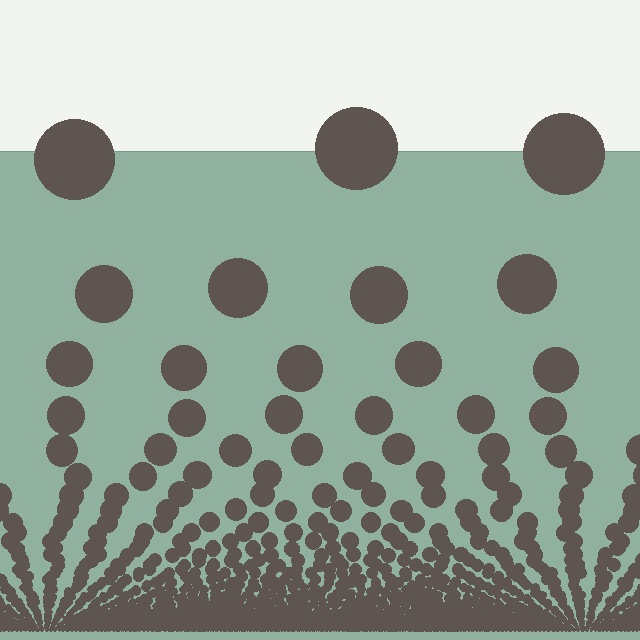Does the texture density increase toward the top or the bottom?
Density increases toward the bottom.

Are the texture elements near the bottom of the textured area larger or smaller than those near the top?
Smaller. The gradient is inverted — elements near the bottom are smaller and denser.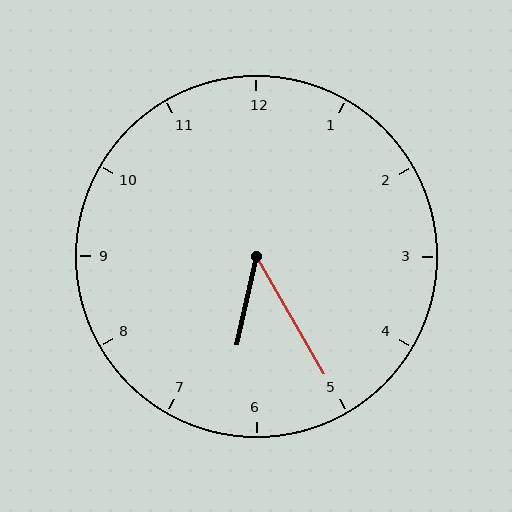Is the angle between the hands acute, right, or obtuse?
It is acute.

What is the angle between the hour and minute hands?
Approximately 42 degrees.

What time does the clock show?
6:25.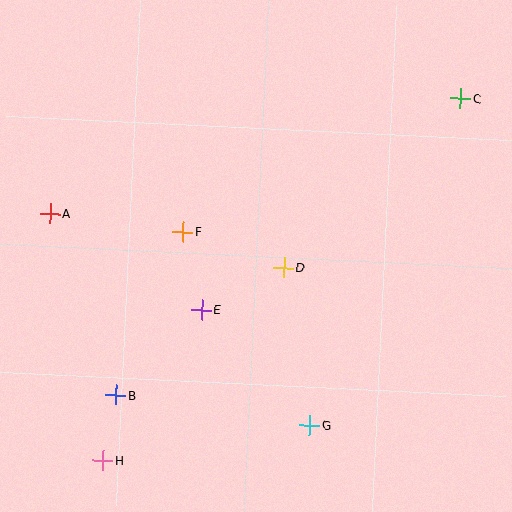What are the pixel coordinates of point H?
Point H is at (103, 460).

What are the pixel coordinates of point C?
Point C is at (461, 98).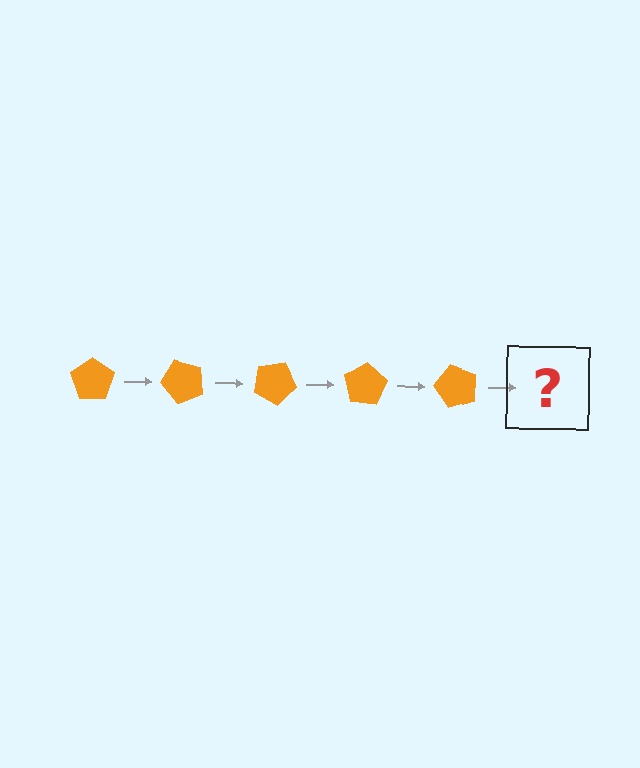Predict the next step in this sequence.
The next step is an orange pentagon rotated 250 degrees.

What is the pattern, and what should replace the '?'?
The pattern is that the pentagon rotates 50 degrees each step. The '?' should be an orange pentagon rotated 250 degrees.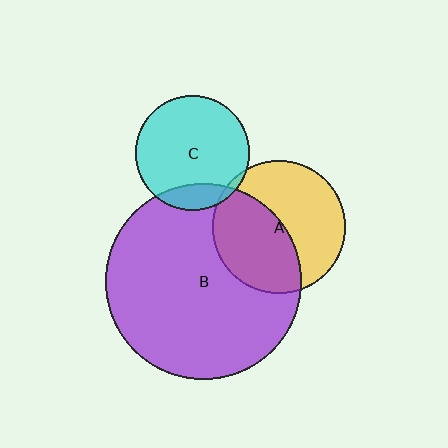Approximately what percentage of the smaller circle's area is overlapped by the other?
Approximately 5%.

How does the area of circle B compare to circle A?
Approximately 2.2 times.